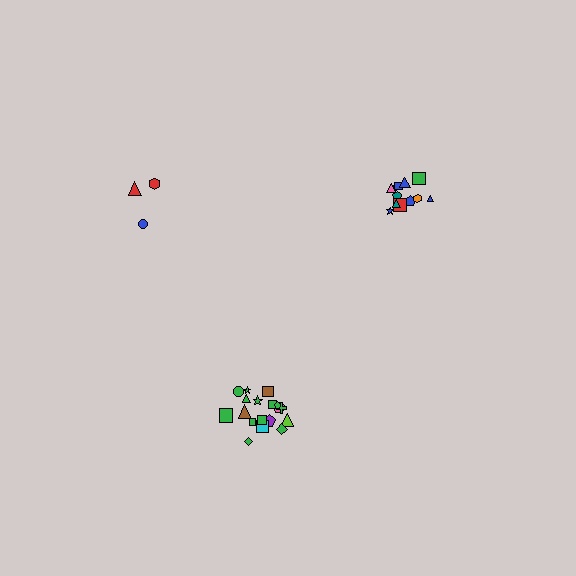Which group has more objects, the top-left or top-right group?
The top-right group.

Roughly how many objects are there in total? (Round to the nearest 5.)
Roughly 35 objects in total.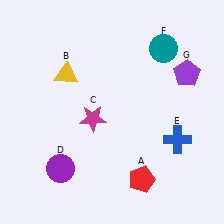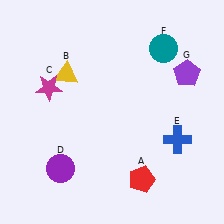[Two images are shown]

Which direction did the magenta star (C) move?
The magenta star (C) moved left.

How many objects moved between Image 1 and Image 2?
1 object moved between the two images.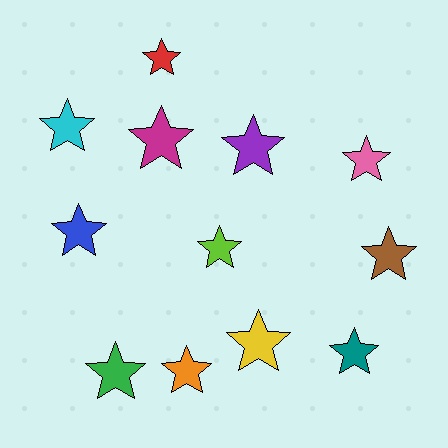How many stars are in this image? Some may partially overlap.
There are 12 stars.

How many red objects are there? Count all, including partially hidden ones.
There is 1 red object.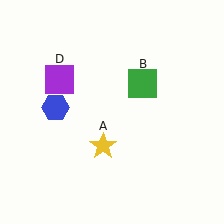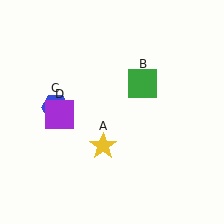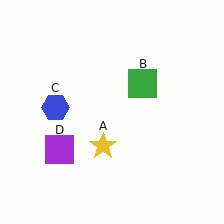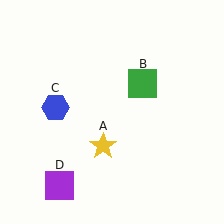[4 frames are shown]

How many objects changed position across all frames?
1 object changed position: purple square (object D).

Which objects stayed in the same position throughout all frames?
Yellow star (object A) and green square (object B) and blue hexagon (object C) remained stationary.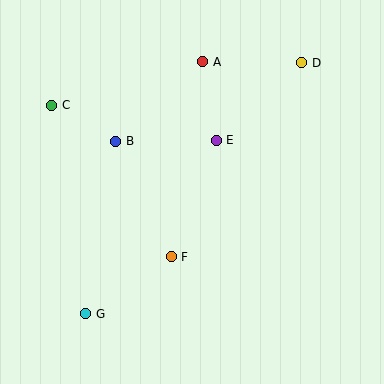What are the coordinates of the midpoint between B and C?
The midpoint between B and C is at (84, 123).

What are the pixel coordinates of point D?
Point D is at (302, 63).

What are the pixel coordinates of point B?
Point B is at (116, 141).